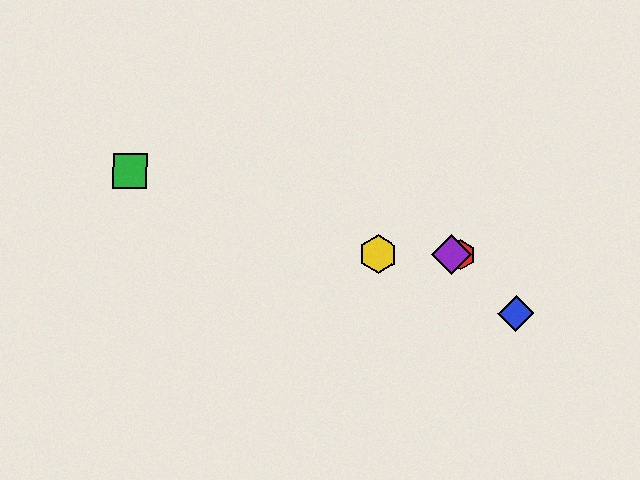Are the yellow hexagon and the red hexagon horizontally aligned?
Yes, both are at y≈254.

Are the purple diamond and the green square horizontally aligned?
No, the purple diamond is at y≈255 and the green square is at y≈171.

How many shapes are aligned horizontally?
3 shapes (the red hexagon, the yellow hexagon, the purple diamond) are aligned horizontally.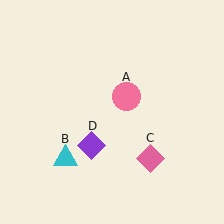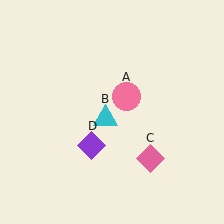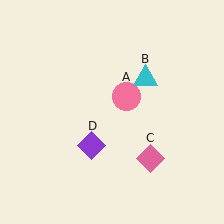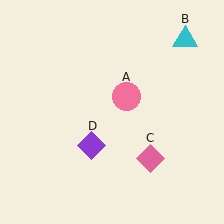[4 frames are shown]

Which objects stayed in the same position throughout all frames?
Pink circle (object A) and pink diamond (object C) and purple diamond (object D) remained stationary.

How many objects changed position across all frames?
1 object changed position: cyan triangle (object B).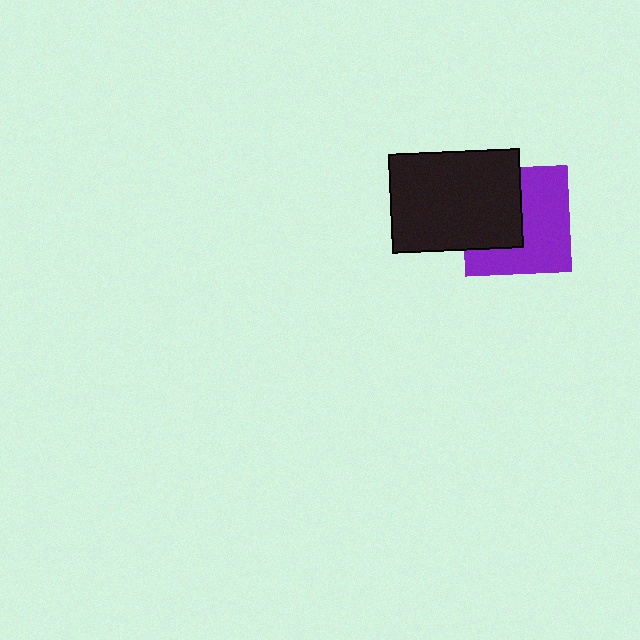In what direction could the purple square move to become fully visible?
The purple square could move right. That would shift it out from behind the black rectangle entirely.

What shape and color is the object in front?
The object in front is a black rectangle.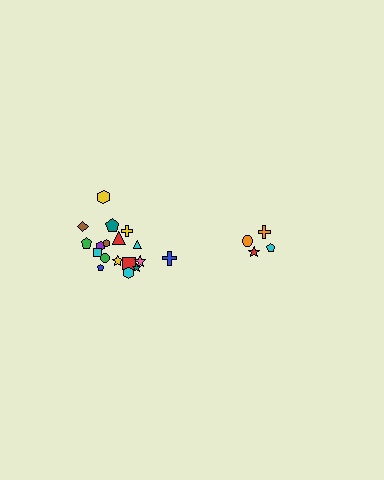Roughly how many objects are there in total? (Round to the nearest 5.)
Roughly 20 objects in total.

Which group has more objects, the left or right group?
The left group.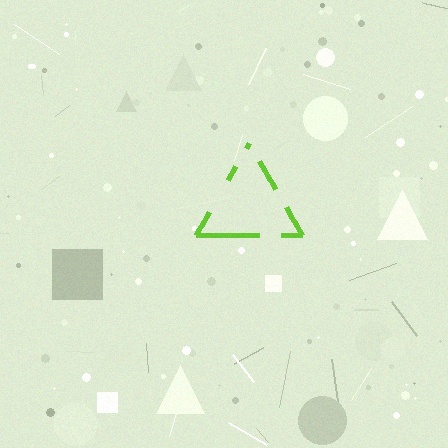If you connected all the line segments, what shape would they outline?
They would outline a triangle.